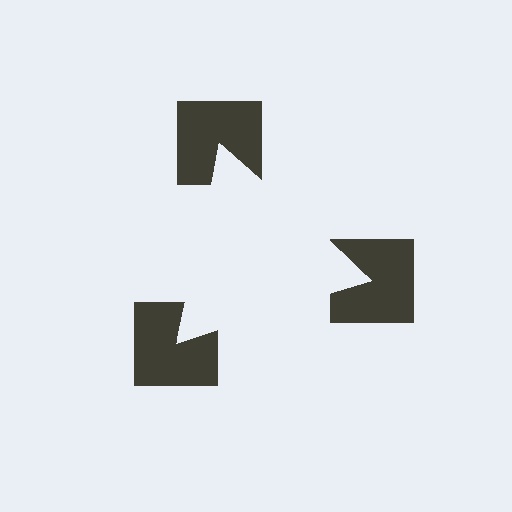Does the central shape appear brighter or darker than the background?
It typically appears slightly brighter than the background, even though no actual brightness change is drawn.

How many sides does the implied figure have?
3 sides.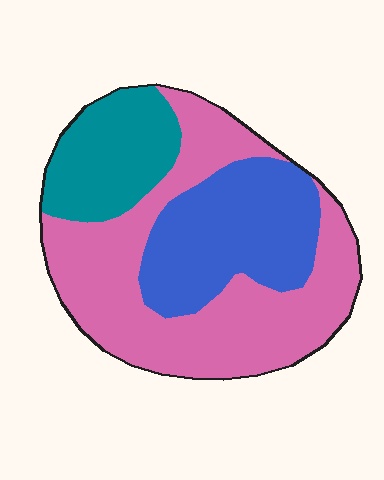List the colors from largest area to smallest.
From largest to smallest: pink, blue, teal.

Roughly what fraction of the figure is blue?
Blue takes up about one quarter (1/4) of the figure.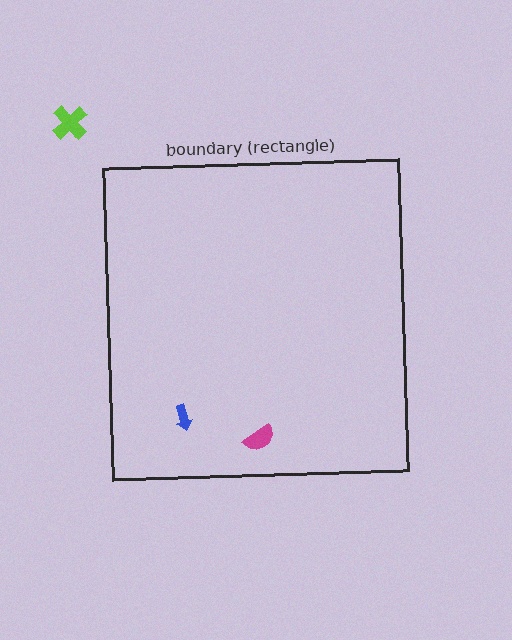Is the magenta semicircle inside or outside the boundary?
Inside.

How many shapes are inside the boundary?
2 inside, 1 outside.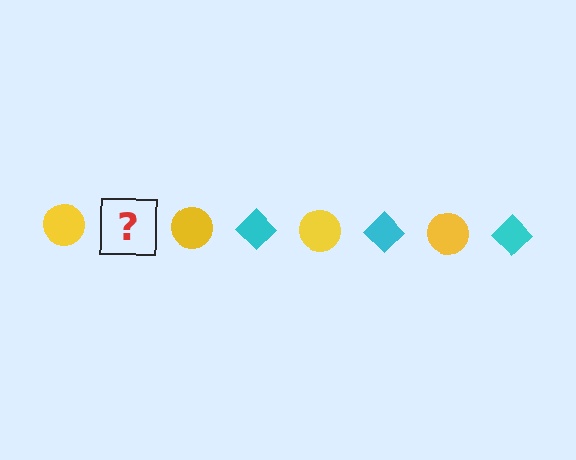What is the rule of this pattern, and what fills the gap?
The rule is that the pattern alternates between yellow circle and cyan diamond. The gap should be filled with a cyan diamond.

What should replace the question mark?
The question mark should be replaced with a cyan diamond.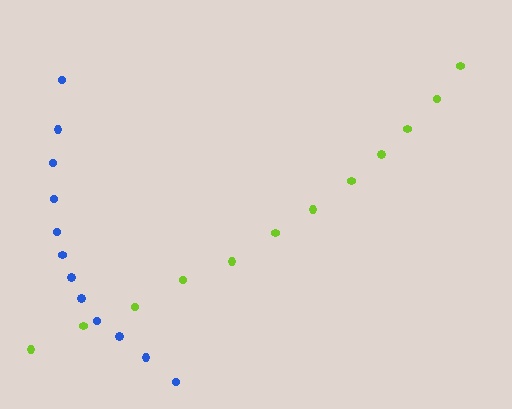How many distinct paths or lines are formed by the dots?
There are 2 distinct paths.